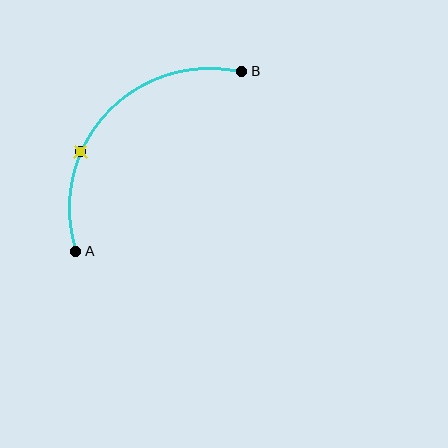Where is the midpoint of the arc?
The arc midpoint is the point on the curve farthest from the straight line joining A and B. It sits above and to the left of that line.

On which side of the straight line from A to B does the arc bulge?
The arc bulges above and to the left of the straight line connecting A and B.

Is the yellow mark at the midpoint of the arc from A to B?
No. The yellow mark lies on the arc but is closer to endpoint A. The arc midpoint would be at the point on the curve equidistant along the arc from both A and B.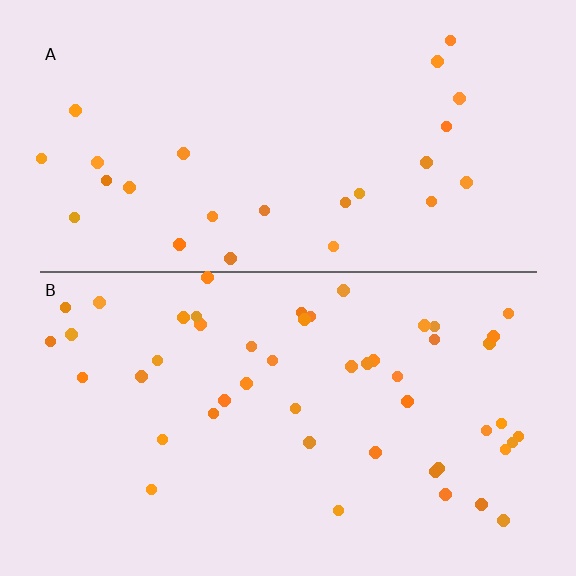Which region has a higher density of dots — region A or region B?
B (the bottom).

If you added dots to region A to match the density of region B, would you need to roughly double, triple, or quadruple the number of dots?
Approximately double.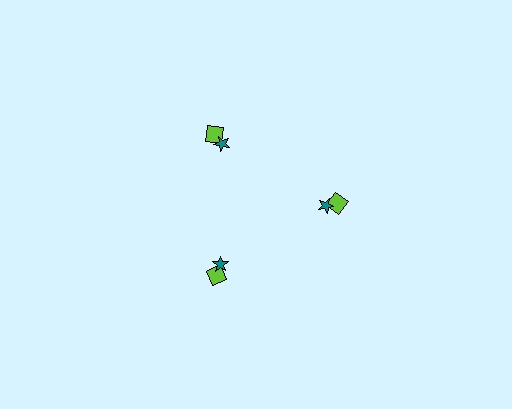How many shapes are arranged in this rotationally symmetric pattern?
There are 6 shapes, arranged in 3 groups of 2.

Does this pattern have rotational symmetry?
Yes, this pattern has 3-fold rotational symmetry. It looks the same after rotating 120 degrees around the center.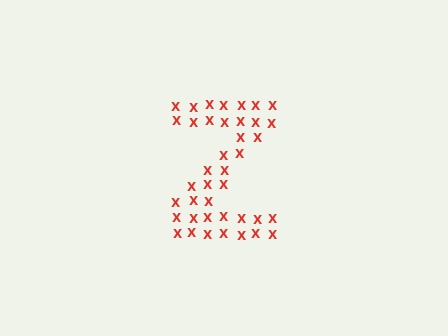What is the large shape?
The large shape is the letter Z.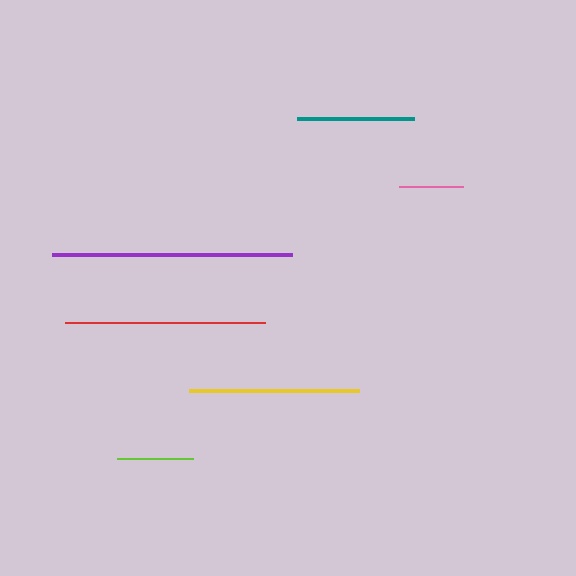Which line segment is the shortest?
The pink line is the shortest at approximately 64 pixels.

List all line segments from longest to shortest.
From longest to shortest: purple, red, yellow, teal, lime, pink.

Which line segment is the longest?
The purple line is the longest at approximately 240 pixels.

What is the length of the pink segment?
The pink segment is approximately 64 pixels long.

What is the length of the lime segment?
The lime segment is approximately 76 pixels long.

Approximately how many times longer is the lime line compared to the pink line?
The lime line is approximately 1.2 times the length of the pink line.